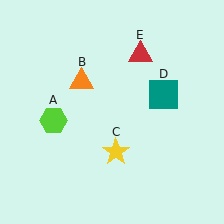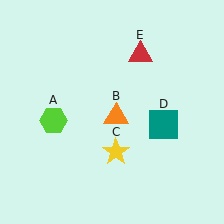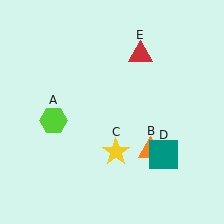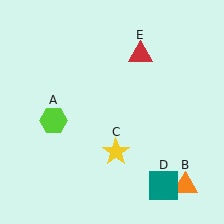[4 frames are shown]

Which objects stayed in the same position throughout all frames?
Lime hexagon (object A) and yellow star (object C) and red triangle (object E) remained stationary.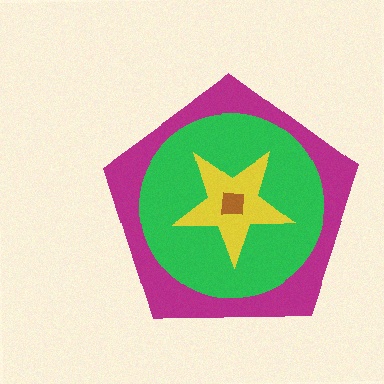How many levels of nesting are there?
4.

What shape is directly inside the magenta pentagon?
The green circle.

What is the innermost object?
The brown square.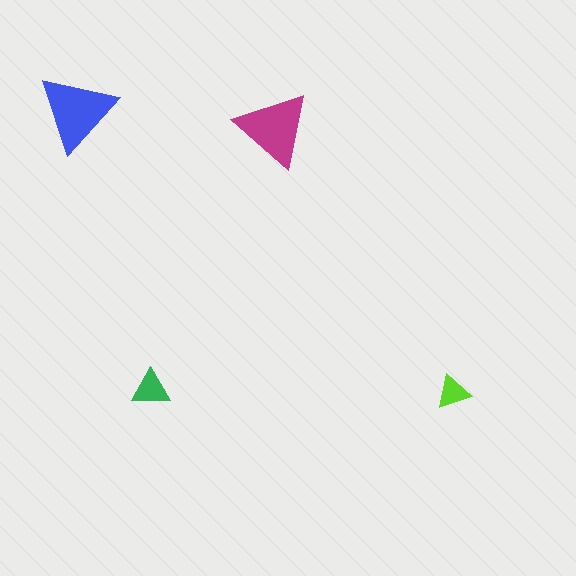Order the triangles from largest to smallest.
the blue one, the magenta one, the green one, the lime one.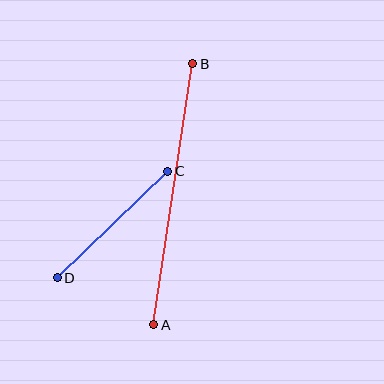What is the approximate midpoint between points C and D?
The midpoint is at approximately (113, 225) pixels.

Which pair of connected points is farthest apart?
Points A and B are farthest apart.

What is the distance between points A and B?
The distance is approximately 264 pixels.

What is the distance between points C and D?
The distance is approximately 153 pixels.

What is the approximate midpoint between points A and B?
The midpoint is at approximately (173, 194) pixels.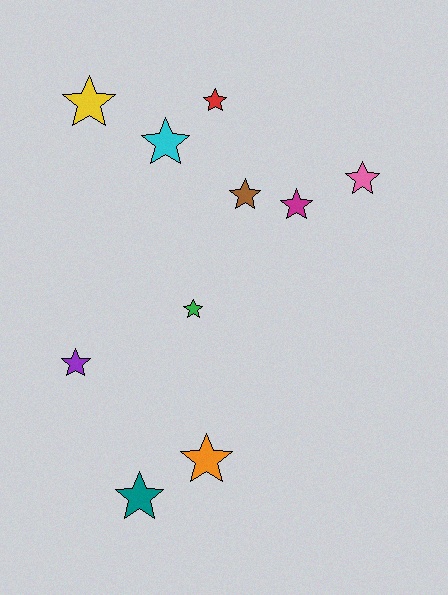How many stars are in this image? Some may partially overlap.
There are 10 stars.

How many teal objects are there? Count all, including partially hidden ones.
There is 1 teal object.